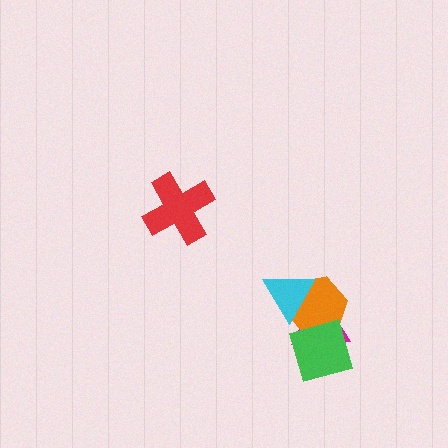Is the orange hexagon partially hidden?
Yes, it is partially covered by another shape.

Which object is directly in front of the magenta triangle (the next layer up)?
The orange hexagon is directly in front of the magenta triangle.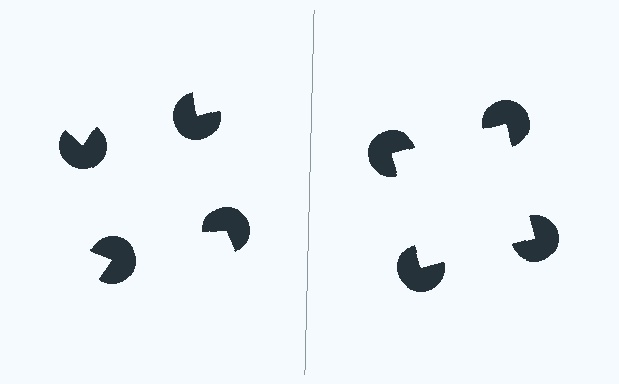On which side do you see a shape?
An illusory square appears on the right side. On the left side the wedge cuts are rotated, so no coherent shape forms.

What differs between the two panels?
The pac-man discs are positioned identically on both sides; only the wedge orientations differ. On the right they align to a square; on the left they are misaligned.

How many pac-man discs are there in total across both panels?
8 — 4 on each side.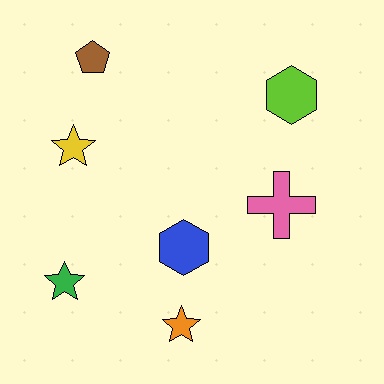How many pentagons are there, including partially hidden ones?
There is 1 pentagon.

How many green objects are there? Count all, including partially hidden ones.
There is 1 green object.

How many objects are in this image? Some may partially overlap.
There are 7 objects.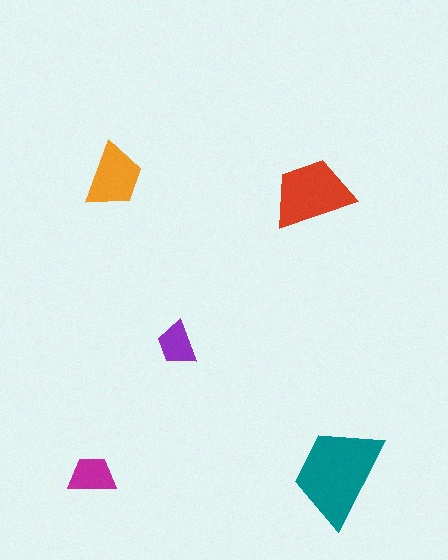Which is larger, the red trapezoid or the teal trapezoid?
The teal one.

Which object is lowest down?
The magenta trapezoid is bottommost.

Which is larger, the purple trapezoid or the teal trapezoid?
The teal one.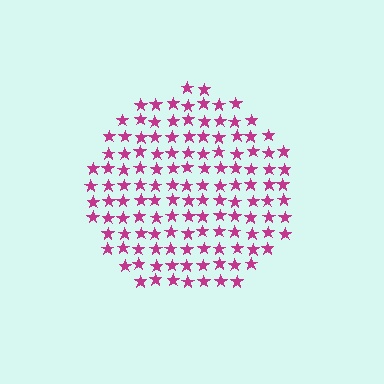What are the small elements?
The small elements are stars.